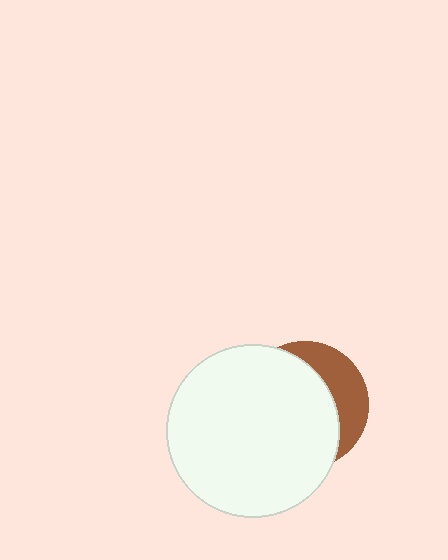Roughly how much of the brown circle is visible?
A small part of it is visible (roughly 30%).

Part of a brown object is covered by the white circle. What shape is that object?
It is a circle.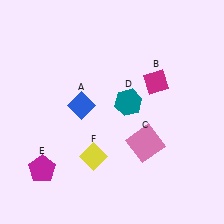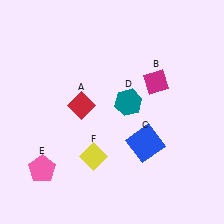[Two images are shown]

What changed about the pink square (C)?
In Image 1, C is pink. In Image 2, it changed to blue.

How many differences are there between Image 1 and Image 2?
There are 3 differences between the two images.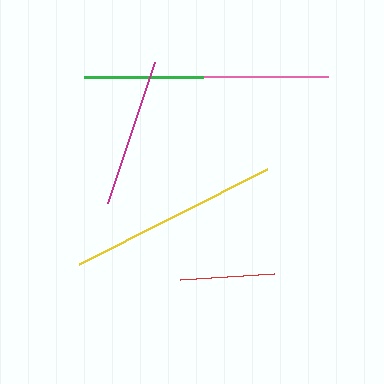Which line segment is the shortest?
The red line is the shortest at approximately 94 pixels.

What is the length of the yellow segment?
The yellow segment is approximately 210 pixels long.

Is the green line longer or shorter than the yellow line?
The yellow line is longer than the green line.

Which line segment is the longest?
The pink line is the longest at approximately 223 pixels.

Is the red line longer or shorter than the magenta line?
The magenta line is longer than the red line.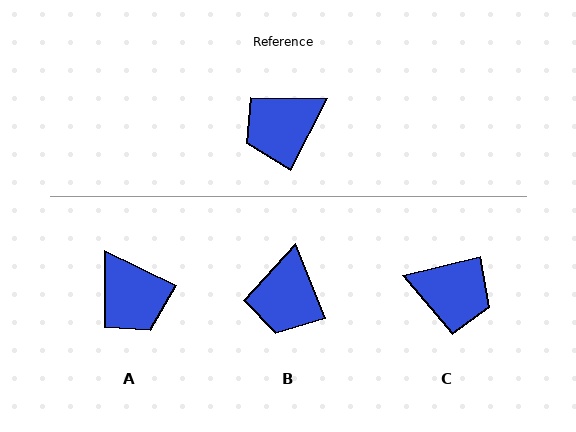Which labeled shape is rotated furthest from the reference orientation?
C, about 131 degrees away.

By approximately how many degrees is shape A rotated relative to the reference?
Approximately 91 degrees counter-clockwise.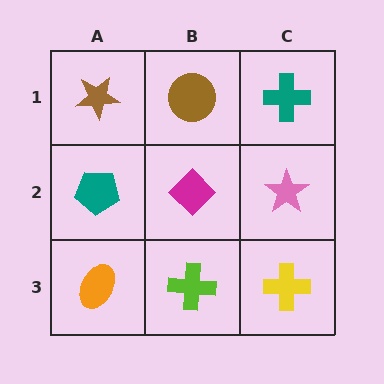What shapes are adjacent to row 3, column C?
A pink star (row 2, column C), a lime cross (row 3, column B).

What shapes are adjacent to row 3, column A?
A teal pentagon (row 2, column A), a lime cross (row 3, column B).